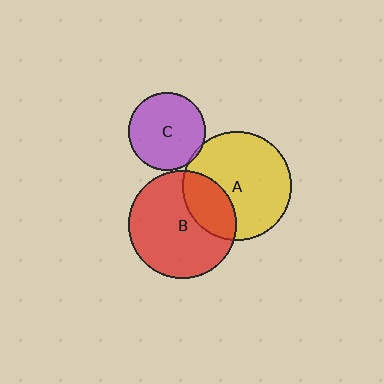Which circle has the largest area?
Circle A (yellow).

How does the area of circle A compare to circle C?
Approximately 2.0 times.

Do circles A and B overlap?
Yes.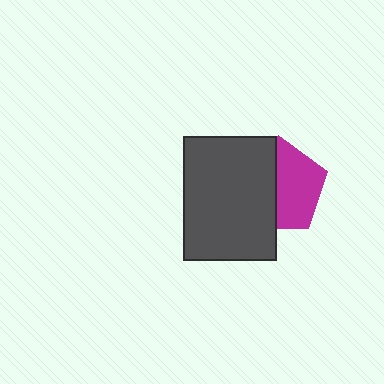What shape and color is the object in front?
The object in front is a dark gray rectangle.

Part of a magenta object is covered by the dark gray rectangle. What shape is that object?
It is a pentagon.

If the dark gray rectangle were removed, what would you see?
You would see the complete magenta pentagon.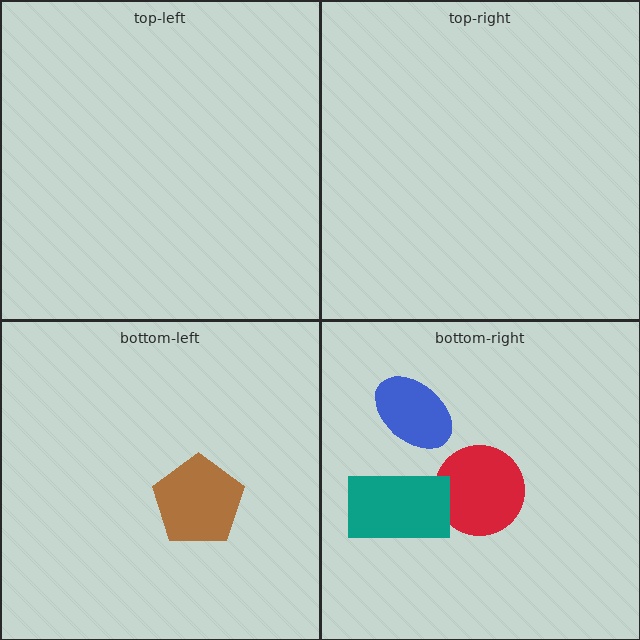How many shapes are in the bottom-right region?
3.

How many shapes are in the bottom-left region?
1.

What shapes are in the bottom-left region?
The brown pentagon.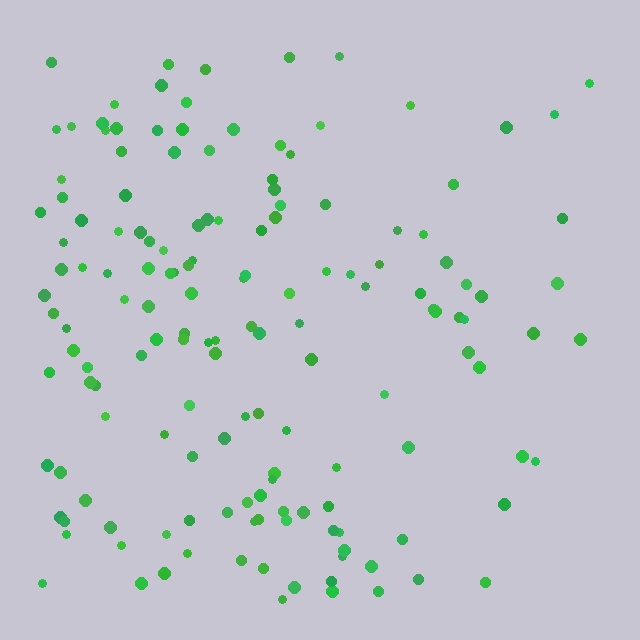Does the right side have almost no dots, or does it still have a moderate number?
Still a moderate number, just noticeably fewer than the left.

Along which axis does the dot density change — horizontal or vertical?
Horizontal.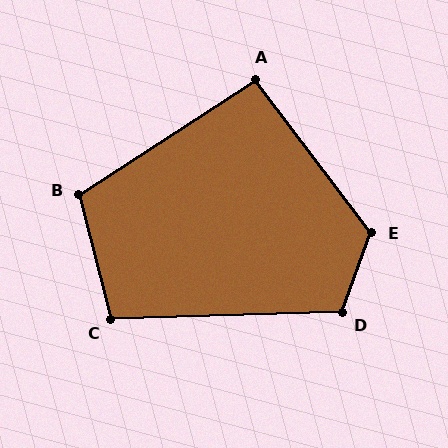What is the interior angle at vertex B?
Approximately 109 degrees (obtuse).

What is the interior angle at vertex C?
Approximately 103 degrees (obtuse).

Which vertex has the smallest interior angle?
A, at approximately 94 degrees.